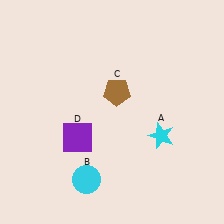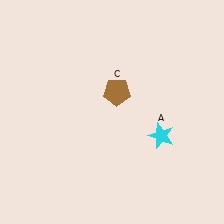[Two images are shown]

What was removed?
The cyan circle (B), the purple square (D) were removed in Image 2.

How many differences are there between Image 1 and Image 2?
There are 2 differences between the two images.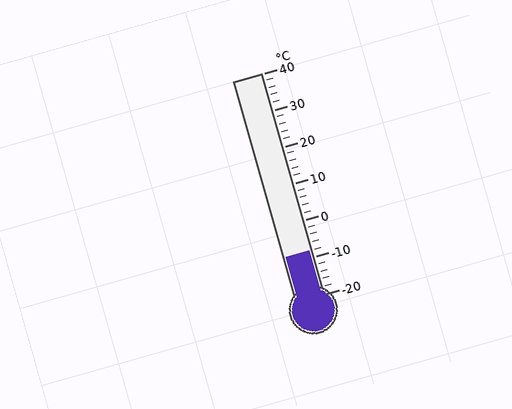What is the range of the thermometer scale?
The thermometer scale ranges from -20°C to 40°C.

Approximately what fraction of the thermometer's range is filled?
The thermometer is filled to approximately 20% of its range.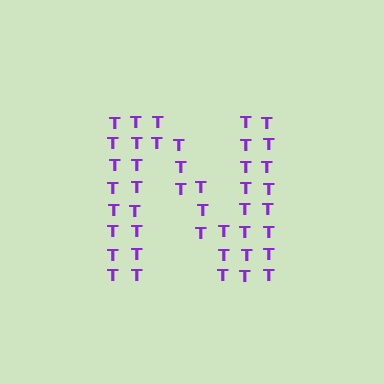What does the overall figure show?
The overall figure shows the letter N.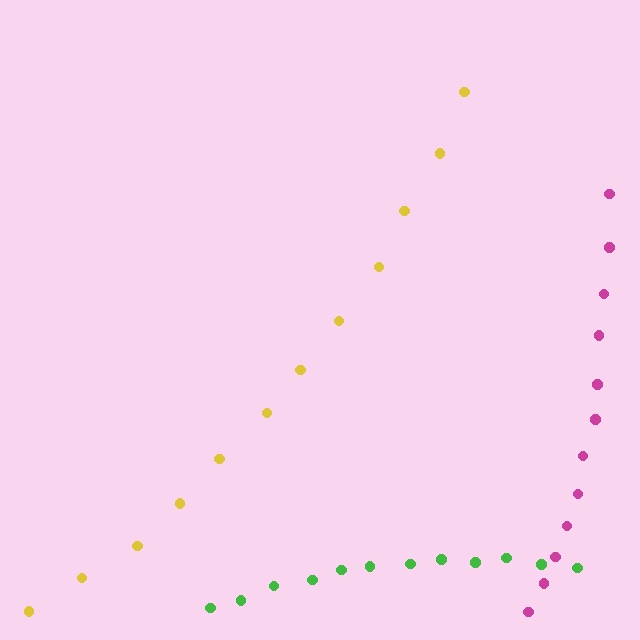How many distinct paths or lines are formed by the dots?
There are 3 distinct paths.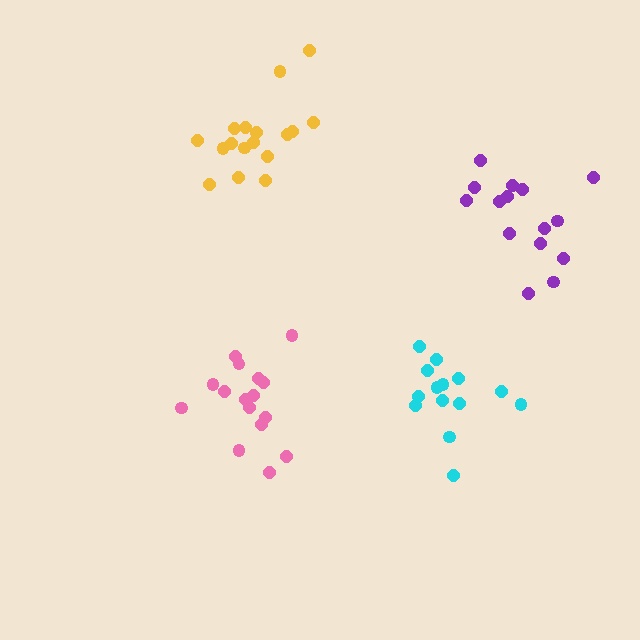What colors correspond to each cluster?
The clusters are colored: yellow, pink, cyan, purple.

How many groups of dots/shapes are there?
There are 4 groups.